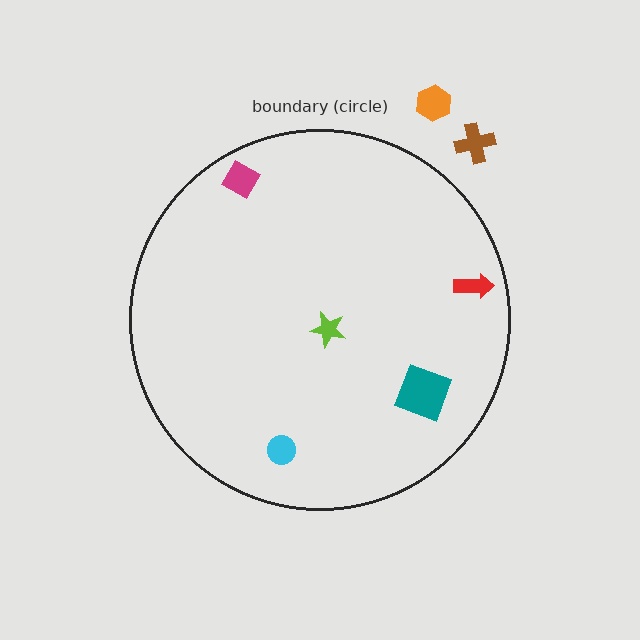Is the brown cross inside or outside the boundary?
Outside.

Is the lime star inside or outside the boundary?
Inside.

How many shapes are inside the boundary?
5 inside, 2 outside.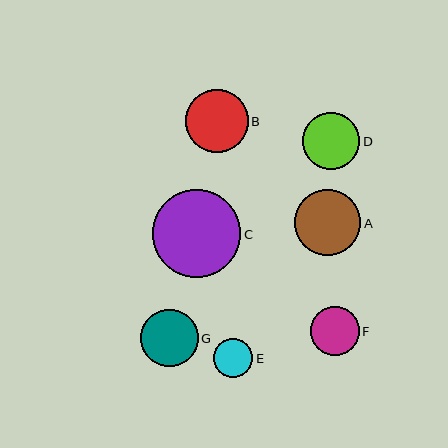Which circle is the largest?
Circle C is the largest with a size of approximately 88 pixels.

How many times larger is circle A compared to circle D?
Circle A is approximately 1.2 times the size of circle D.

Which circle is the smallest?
Circle E is the smallest with a size of approximately 40 pixels.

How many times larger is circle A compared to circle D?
Circle A is approximately 1.2 times the size of circle D.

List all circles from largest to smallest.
From largest to smallest: C, A, B, G, D, F, E.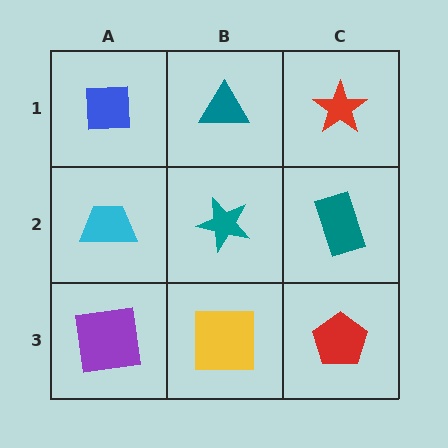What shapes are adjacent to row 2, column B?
A teal triangle (row 1, column B), a yellow square (row 3, column B), a cyan trapezoid (row 2, column A), a teal rectangle (row 2, column C).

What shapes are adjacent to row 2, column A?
A blue square (row 1, column A), a purple square (row 3, column A), a teal star (row 2, column B).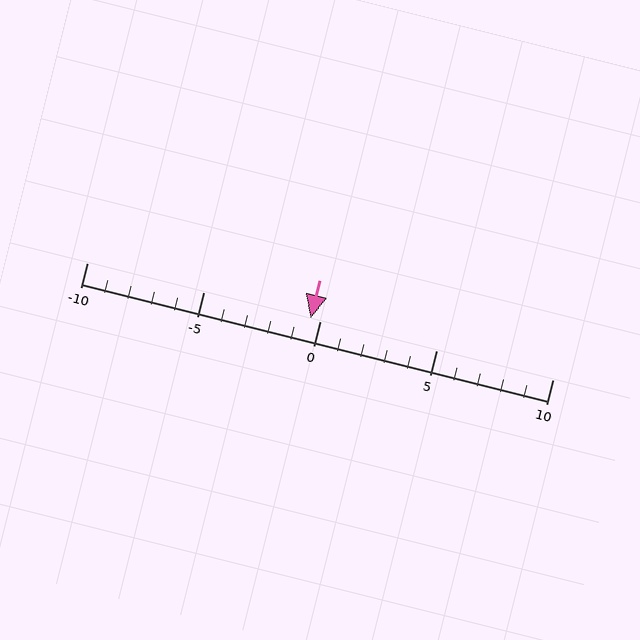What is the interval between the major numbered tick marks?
The major tick marks are spaced 5 units apart.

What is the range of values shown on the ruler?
The ruler shows values from -10 to 10.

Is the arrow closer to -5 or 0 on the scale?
The arrow is closer to 0.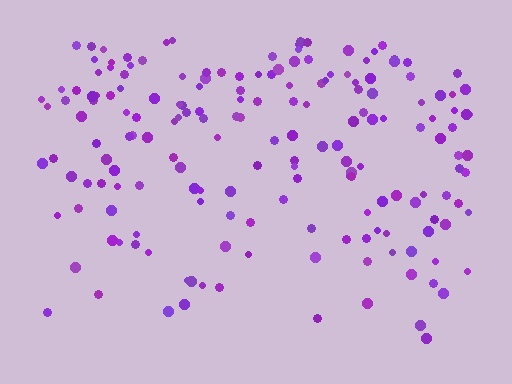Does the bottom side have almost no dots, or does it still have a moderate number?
Still a moderate number, just noticeably fewer than the top.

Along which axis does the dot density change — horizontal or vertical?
Vertical.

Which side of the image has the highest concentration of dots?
The top.